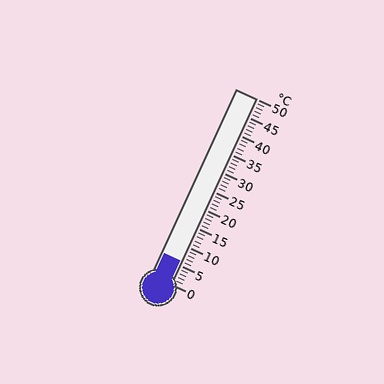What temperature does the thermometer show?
The thermometer shows approximately 6°C.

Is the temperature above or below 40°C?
The temperature is below 40°C.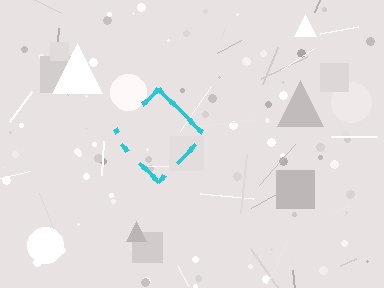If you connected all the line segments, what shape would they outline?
They would outline a diamond.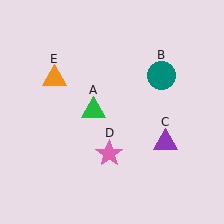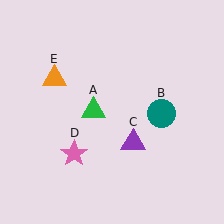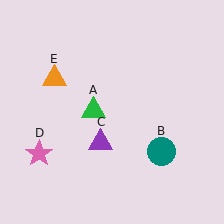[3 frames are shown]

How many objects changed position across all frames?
3 objects changed position: teal circle (object B), purple triangle (object C), pink star (object D).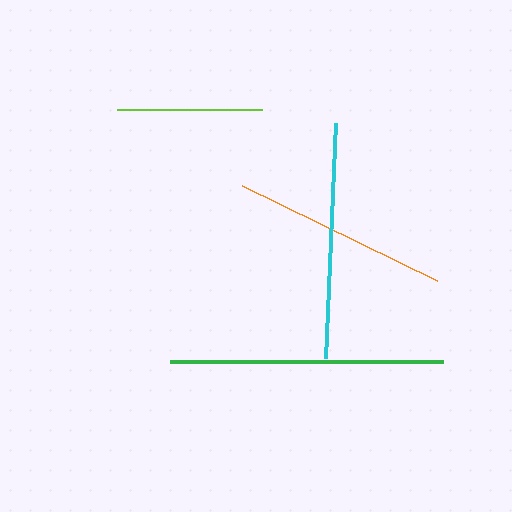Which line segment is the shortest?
The lime line is the shortest at approximately 145 pixels.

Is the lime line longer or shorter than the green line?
The green line is longer than the lime line.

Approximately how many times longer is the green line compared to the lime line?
The green line is approximately 1.9 times the length of the lime line.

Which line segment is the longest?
The green line is the longest at approximately 273 pixels.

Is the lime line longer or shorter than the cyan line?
The cyan line is longer than the lime line.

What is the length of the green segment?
The green segment is approximately 273 pixels long.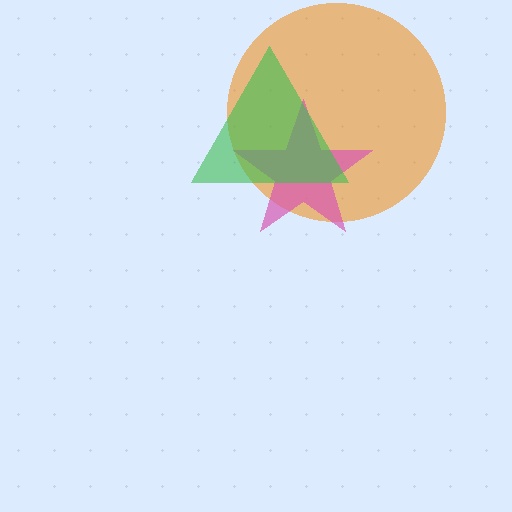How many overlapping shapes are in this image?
There are 3 overlapping shapes in the image.